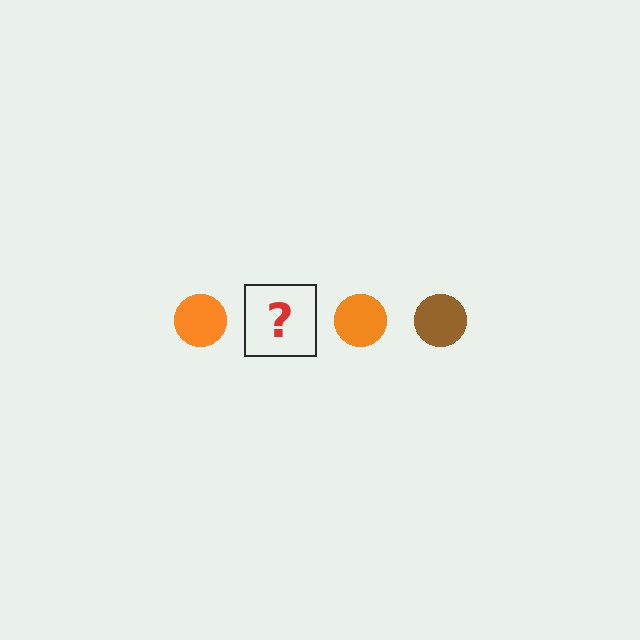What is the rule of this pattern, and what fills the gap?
The rule is that the pattern cycles through orange, brown circles. The gap should be filled with a brown circle.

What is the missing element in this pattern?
The missing element is a brown circle.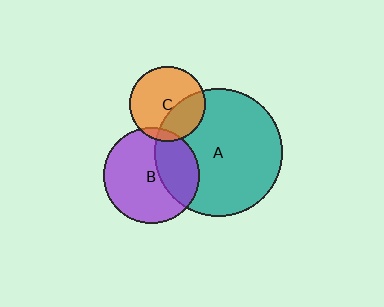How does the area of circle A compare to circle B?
Approximately 1.8 times.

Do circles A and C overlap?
Yes.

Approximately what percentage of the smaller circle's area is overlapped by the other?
Approximately 35%.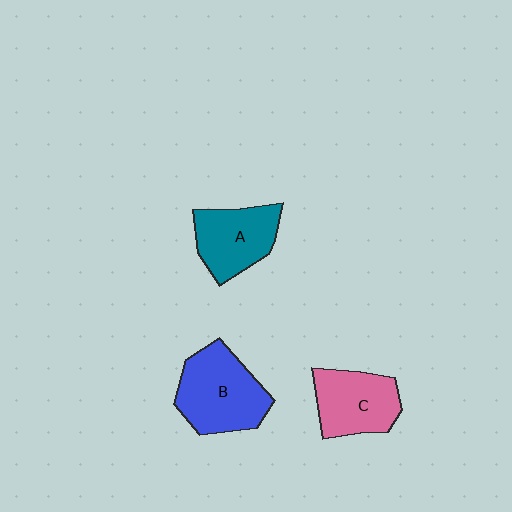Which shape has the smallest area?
Shape A (teal).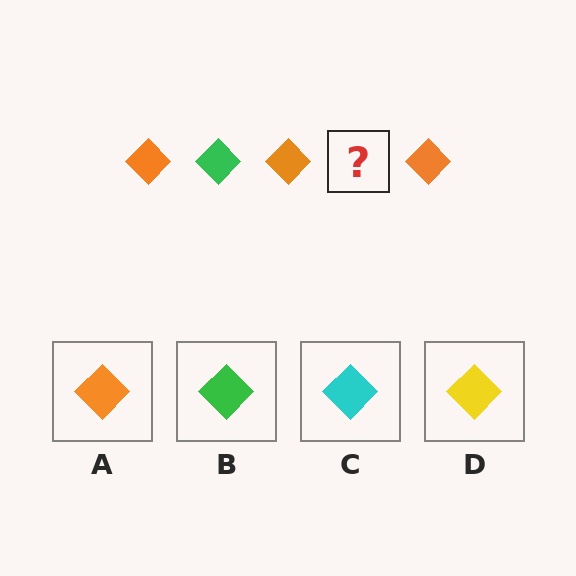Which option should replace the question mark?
Option B.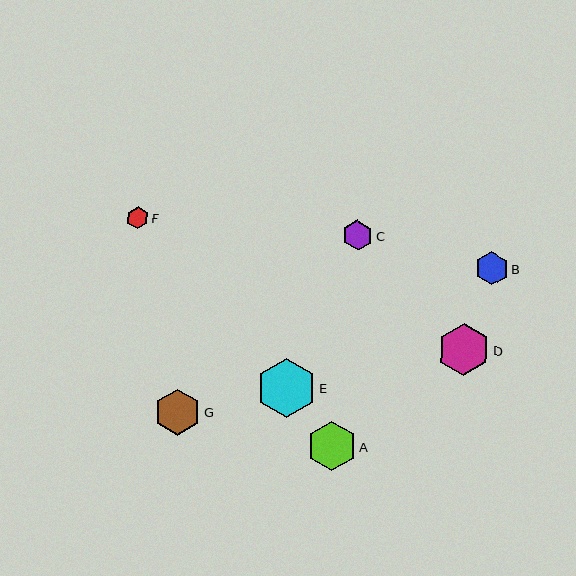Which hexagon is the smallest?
Hexagon F is the smallest with a size of approximately 22 pixels.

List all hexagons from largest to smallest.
From largest to smallest: E, D, A, G, B, C, F.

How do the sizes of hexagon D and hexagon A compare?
Hexagon D and hexagon A are approximately the same size.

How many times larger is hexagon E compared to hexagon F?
Hexagon E is approximately 2.7 times the size of hexagon F.